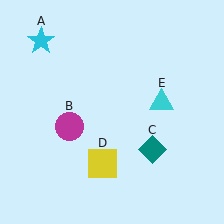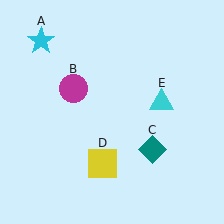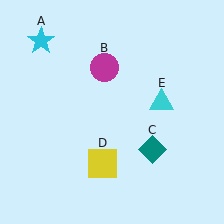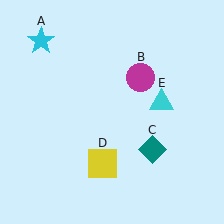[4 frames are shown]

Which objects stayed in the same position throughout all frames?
Cyan star (object A) and teal diamond (object C) and yellow square (object D) and cyan triangle (object E) remained stationary.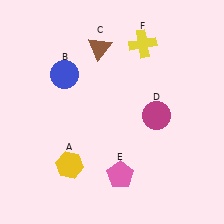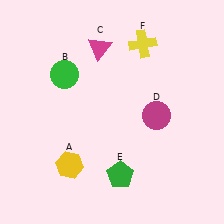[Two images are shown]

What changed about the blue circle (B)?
In Image 1, B is blue. In Image 2, it changed to green.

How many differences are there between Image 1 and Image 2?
There are 3 differences between the two images.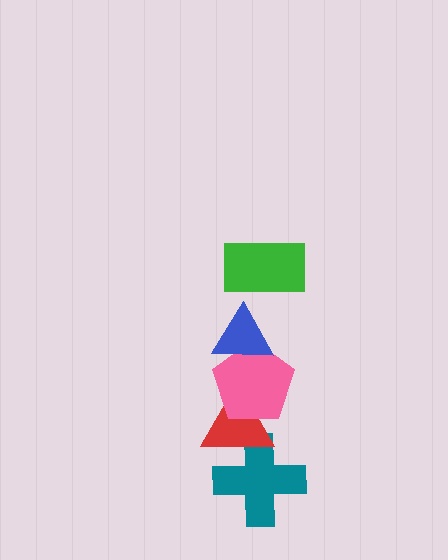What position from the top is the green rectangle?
The green rectangle is 1st from the top.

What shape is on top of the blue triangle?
The green rectangle is on top of the blue triangle.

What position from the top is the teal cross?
The teal cross is 5th from the top.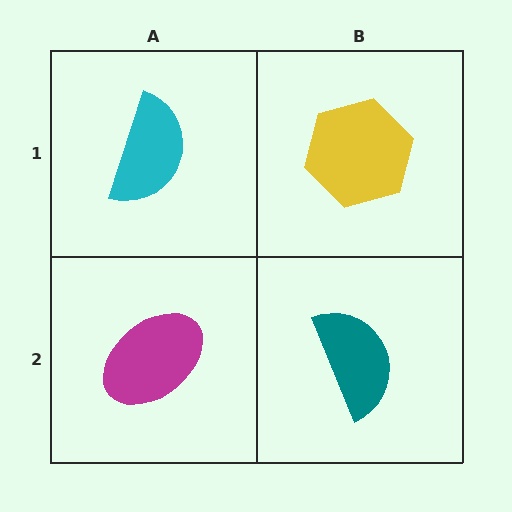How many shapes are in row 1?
2 shapes.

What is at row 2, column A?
A magenta ellipse.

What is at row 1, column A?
A cyan semicircle.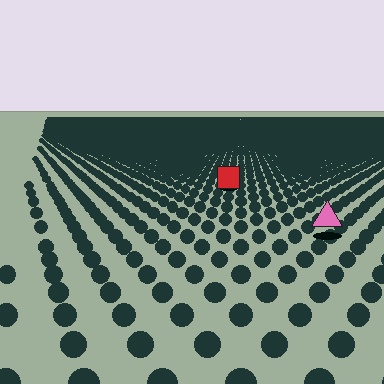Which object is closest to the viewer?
The pink triangle is closest. The texture marks near it are larger and more spread out.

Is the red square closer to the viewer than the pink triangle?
No. The pink triangle is closer — you can tell from the texture gradient: the ground texture is coarser near it.